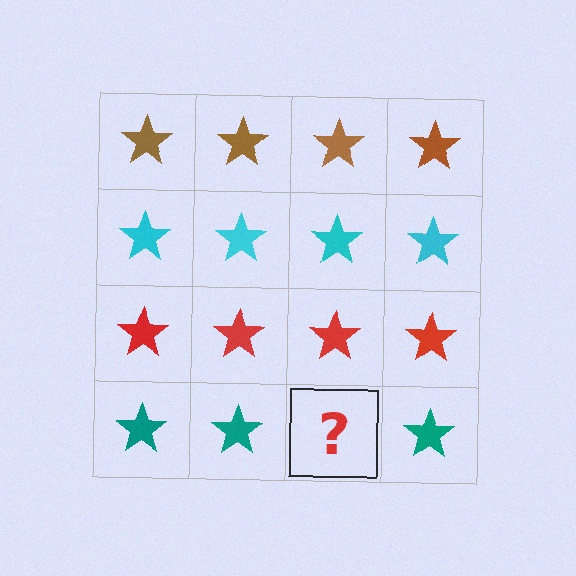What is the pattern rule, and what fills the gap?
The rule is that each row has a consistent color. The gap should be filled with a teal star.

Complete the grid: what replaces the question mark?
The question mark should be replaced with a teal star.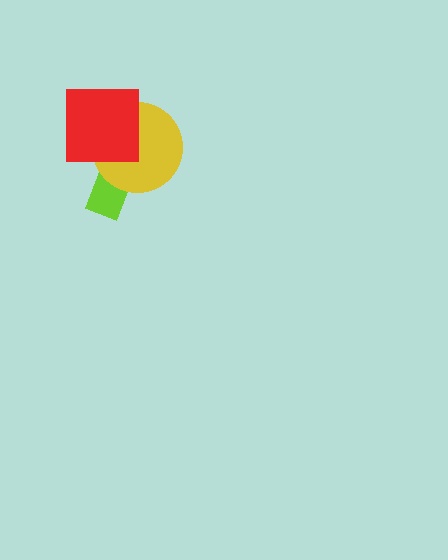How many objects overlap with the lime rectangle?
1 object overlaps with the lime rectangle.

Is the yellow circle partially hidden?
Yes, it is partially covered by another shape.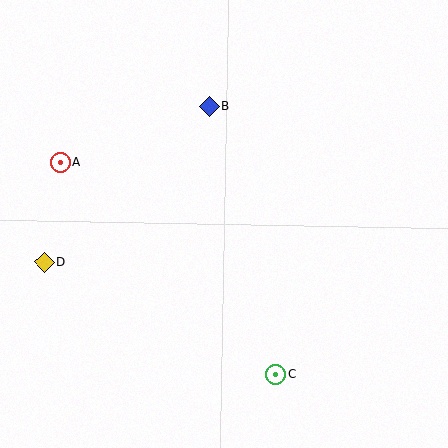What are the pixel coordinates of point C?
Point C is at (276, 374).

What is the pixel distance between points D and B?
The distance between D and B is 227 pixels.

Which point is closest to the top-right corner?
Point B is closest to the top-right corner.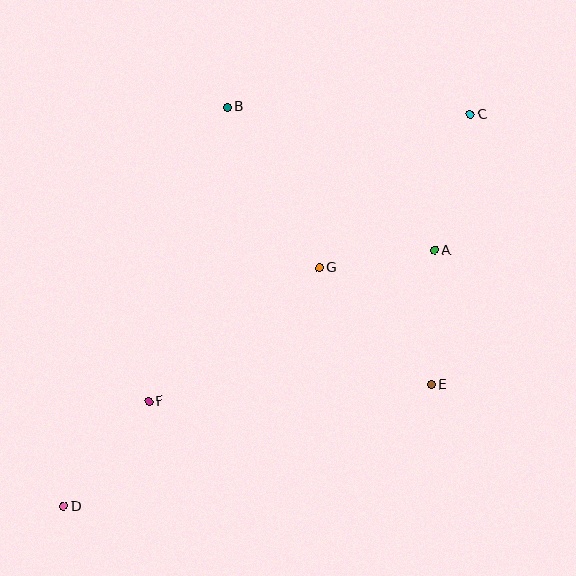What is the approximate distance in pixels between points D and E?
The distance between D and E is approximately 388 pixels.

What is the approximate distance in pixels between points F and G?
The distance between F and G is approximately 217 pixels.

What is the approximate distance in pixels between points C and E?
The distance between C and E is approximately 273 pixels.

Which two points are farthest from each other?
Points C and D are farthest from each other.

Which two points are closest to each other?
Points A and G are closest to each other.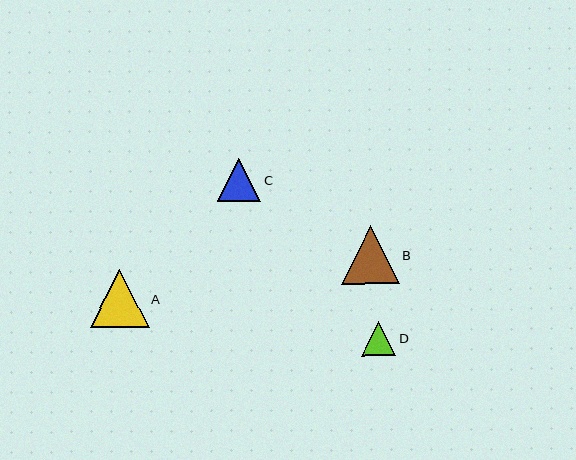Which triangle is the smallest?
Triangle D is the smallest with a size of approximately 34 pixels.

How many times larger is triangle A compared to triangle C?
Triangle A is approximately 1.3 times the size of triangle C.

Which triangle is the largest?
Triangle A is the largest with a size of approximately 58 pixels.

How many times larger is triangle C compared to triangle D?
Triangle C is approximately 1.3 times the size of triangle D.